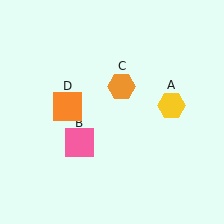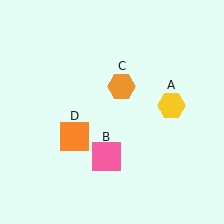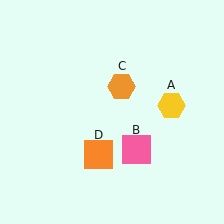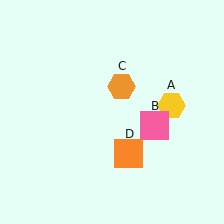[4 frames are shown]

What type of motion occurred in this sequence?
The pink square (object B), orange square (object D) rotated counterclockwise around the center of the scene.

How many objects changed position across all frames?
2 objects changed position: pink square (object B), orange square (object D).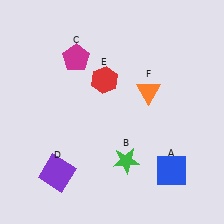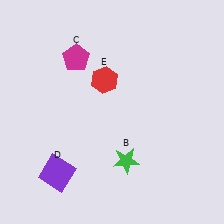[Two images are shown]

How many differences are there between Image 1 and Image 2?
There are 2 differences between the two images.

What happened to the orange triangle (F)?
The orange triangle (F) was removed in Image 2. It was in the top-right area of Image 1.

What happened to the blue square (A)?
The blue square (A) was removed in Image 2. It was in the bottom-right area of Image 1.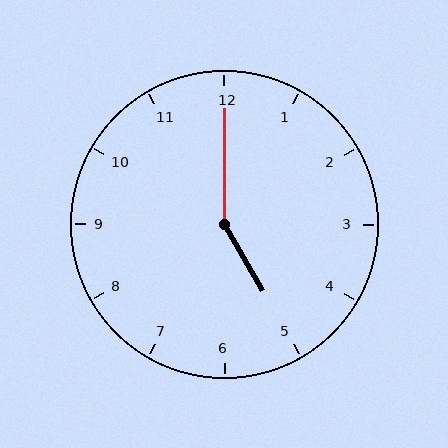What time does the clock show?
5:00.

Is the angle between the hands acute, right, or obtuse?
It is obtuse.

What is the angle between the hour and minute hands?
Approximately 150 degrees.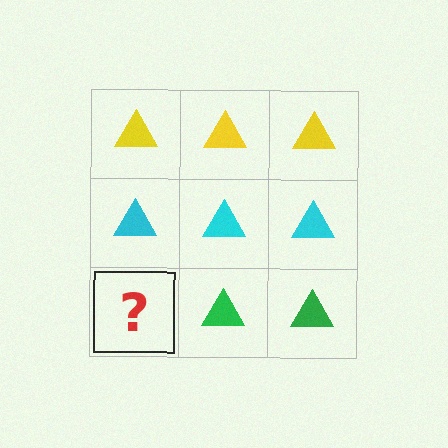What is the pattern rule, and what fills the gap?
The rule is that each row has a consistent color. The gap should be filled with a green triangle.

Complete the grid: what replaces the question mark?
The question mark should be replaced with a green triangle.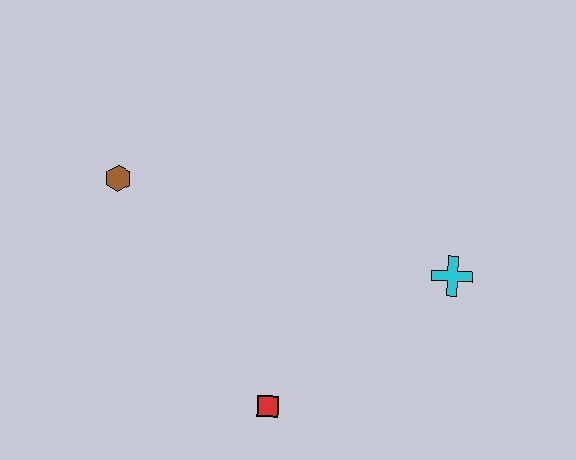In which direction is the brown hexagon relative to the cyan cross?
The brown hexagon is to the left of the cyan cross.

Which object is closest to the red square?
The cyan cross is closest to the red square.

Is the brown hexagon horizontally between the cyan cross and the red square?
No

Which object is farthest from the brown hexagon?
The cyan cross is farthest from the brown hexagon.